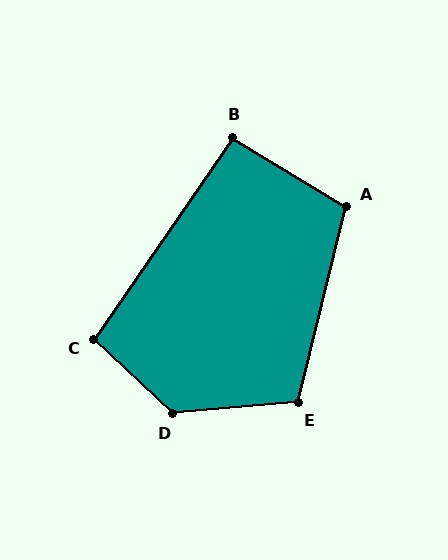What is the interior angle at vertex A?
Approximately 107 degrees (obtuse).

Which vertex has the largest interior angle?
D, at approximately 132 degrees.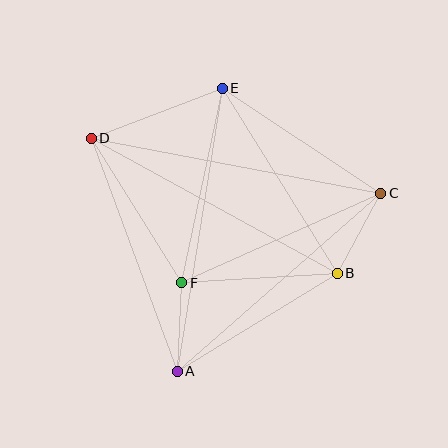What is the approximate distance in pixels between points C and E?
The distance between C and E is approximately 190 pixels.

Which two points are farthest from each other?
Points C and D are farthest from each other.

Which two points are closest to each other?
Points A and F are closest to each other.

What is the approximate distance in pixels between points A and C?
The distance between A and C is approximately 271 pixels.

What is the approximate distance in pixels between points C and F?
The distance between C and F is approximately 218 pixels.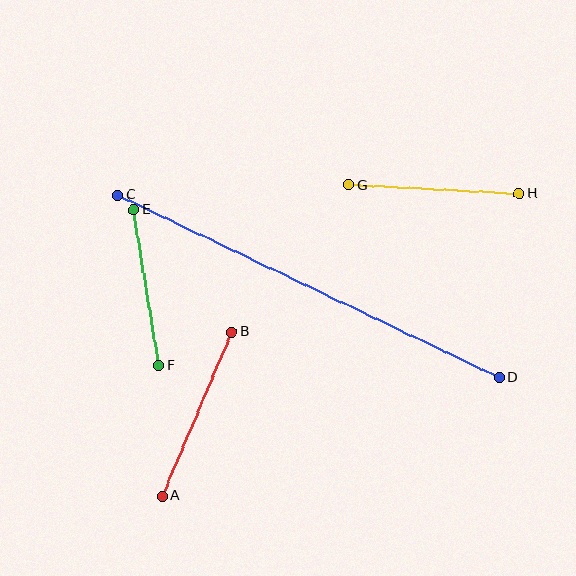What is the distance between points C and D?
The distance is approximately 422 pixels.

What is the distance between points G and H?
The distance is approximately 171 pixels.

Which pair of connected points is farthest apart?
Points C and D are farthest apart.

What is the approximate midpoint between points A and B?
The midpoint is at approximately (197, 414) pixels.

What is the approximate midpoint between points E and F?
The midpoint is at approximately (146, 288) pixels.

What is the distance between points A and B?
The distance is approximately 178 pixels.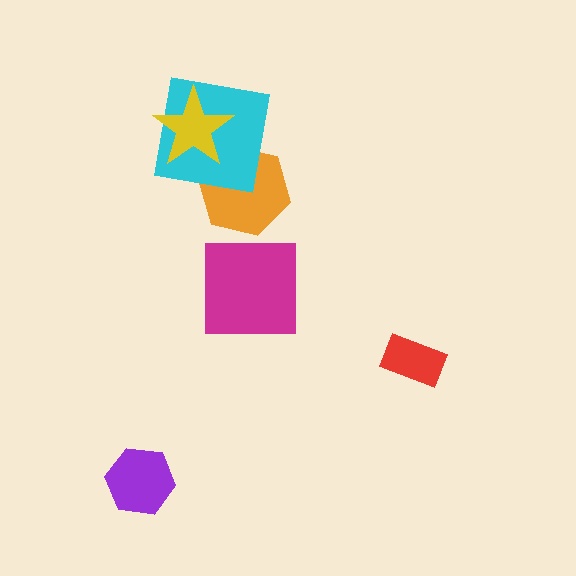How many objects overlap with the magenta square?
0 objects overlap with the magenta square.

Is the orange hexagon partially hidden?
Yes, it is partially covered by another shape.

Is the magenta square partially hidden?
No, no other shape covers it.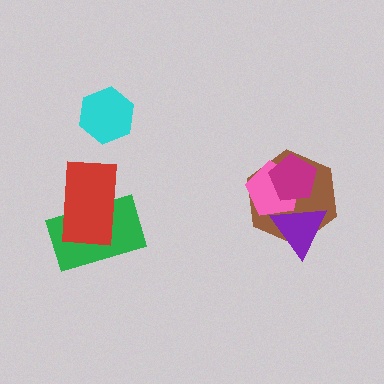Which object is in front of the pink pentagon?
The magenta pentagon is in front of the pink pentagon.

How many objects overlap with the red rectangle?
1 object overlaps with the red rectangle.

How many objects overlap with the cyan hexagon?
0 objects overlap with the cyan hexagon.